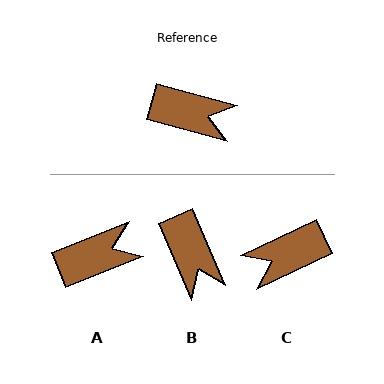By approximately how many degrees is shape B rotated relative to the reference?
Approximately 52 degrees clockwise.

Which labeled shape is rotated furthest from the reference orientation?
C, about 140 degrees away.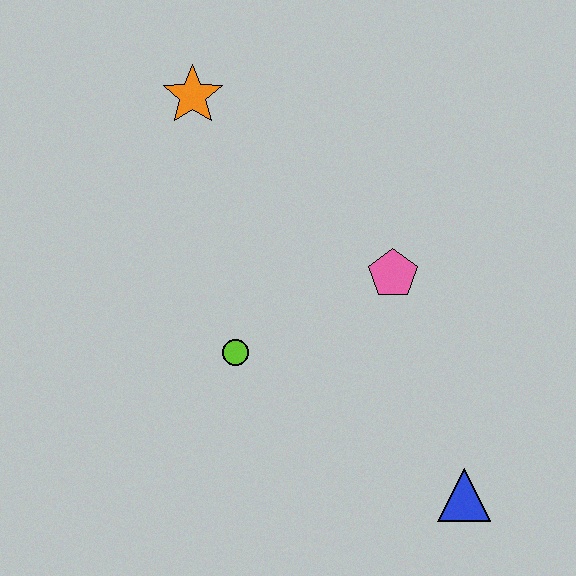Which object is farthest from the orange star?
The blue triangle is farthest from the orange star.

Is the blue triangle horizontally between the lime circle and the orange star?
No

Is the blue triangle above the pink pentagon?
No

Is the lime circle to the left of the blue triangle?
Yes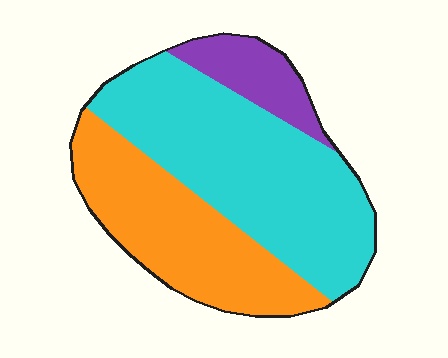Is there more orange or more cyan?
Cyan.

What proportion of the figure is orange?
Orange covers 35% of the figure.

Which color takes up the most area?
Cyan, at roughly 55%.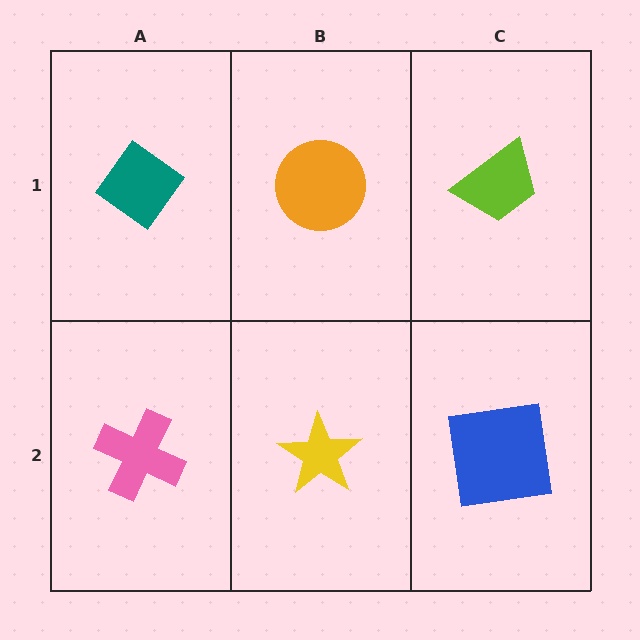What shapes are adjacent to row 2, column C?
A lime trapezoid (row 1, column C), a yellow star (row 2, column B).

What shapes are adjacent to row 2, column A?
A teal diamond (row 1, column A), a yellow star (row 2, column B).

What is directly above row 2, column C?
A lime trapezoid.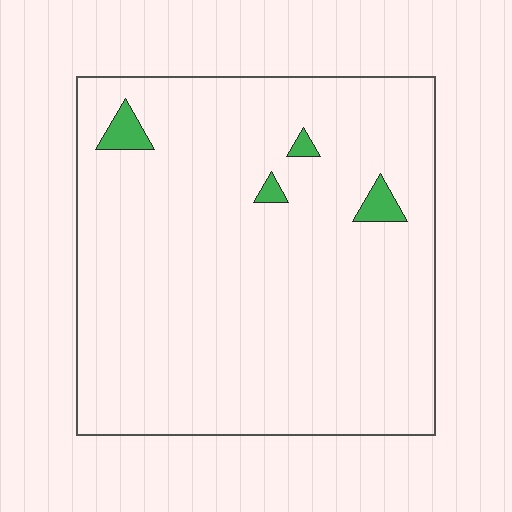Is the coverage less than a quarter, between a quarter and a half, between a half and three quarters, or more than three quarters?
Less than a quarter.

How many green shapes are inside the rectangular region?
4.